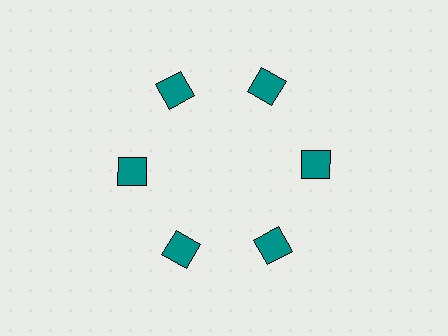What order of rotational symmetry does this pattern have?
This pattern has 6-fold rotational symmetry.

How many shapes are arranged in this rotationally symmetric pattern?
There are 6 shapes, arranged in 6 groups of 1.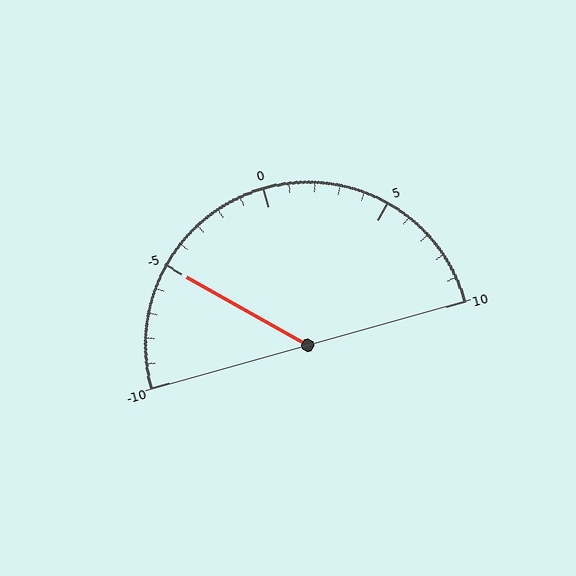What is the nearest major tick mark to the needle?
The nearest major tick mark is -5.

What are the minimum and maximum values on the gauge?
The gauge ranges from -10 to 10.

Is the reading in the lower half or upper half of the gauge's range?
The reading is in the lower half of the range (-10 to 10).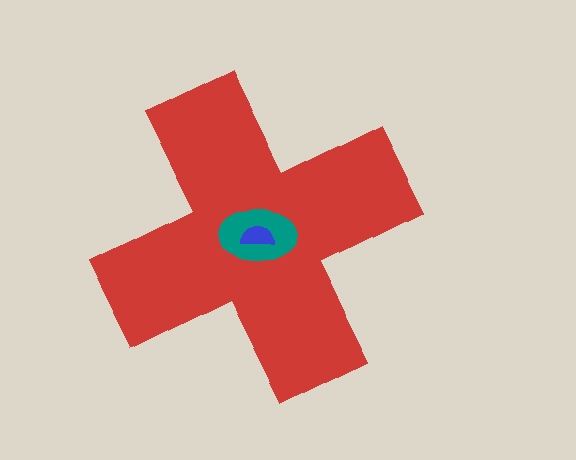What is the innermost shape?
The blue semicircle.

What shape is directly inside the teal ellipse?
The blue semicircle.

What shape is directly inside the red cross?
The teal ellipse.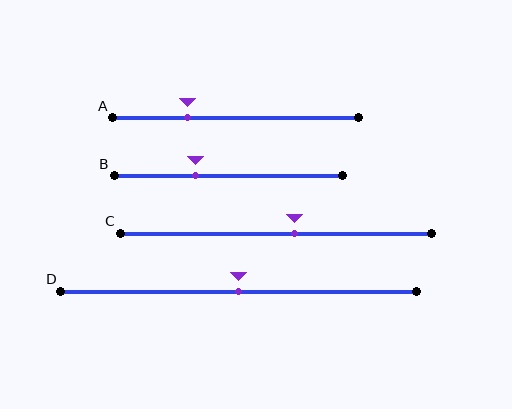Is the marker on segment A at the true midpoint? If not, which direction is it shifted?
No, the marker on segment A is shifted to the left by about 20% of the segment length.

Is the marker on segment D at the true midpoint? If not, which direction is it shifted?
Yes, the marker on segment D is at the true midpoint.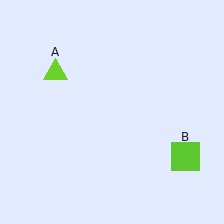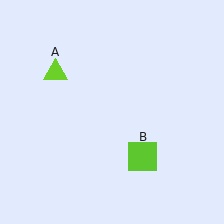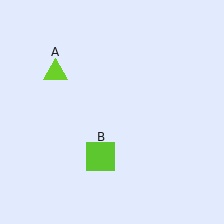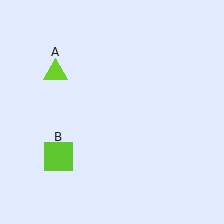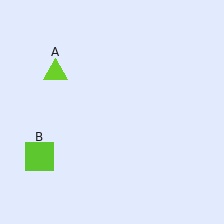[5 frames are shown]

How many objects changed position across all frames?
1 object changed position: lime square (object B).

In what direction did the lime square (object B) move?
The lime square (object B) moved left.